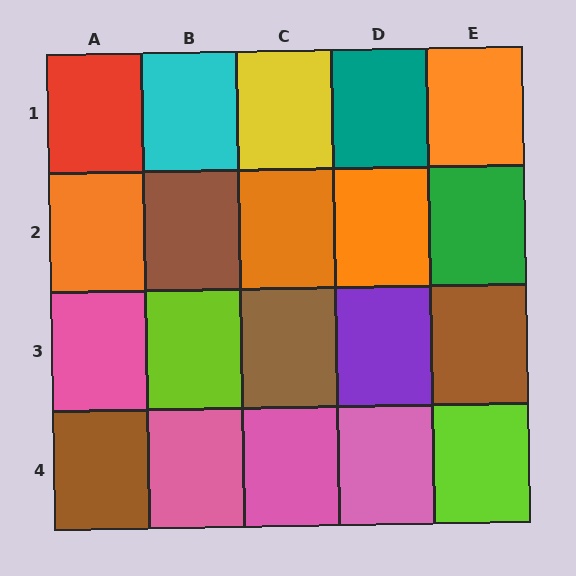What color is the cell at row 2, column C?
Orange.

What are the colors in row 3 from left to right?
Pink, lime, brown, purple, brown.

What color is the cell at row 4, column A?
Brown.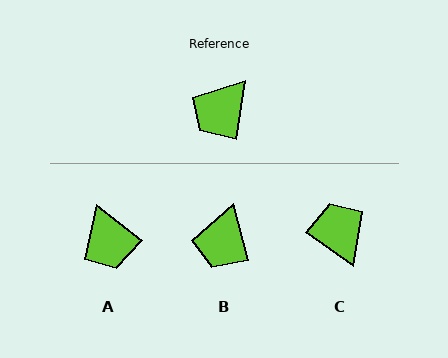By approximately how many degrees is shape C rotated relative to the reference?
Approximately 116 degrees clockwise.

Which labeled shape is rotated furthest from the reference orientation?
C, about 116 degrees away.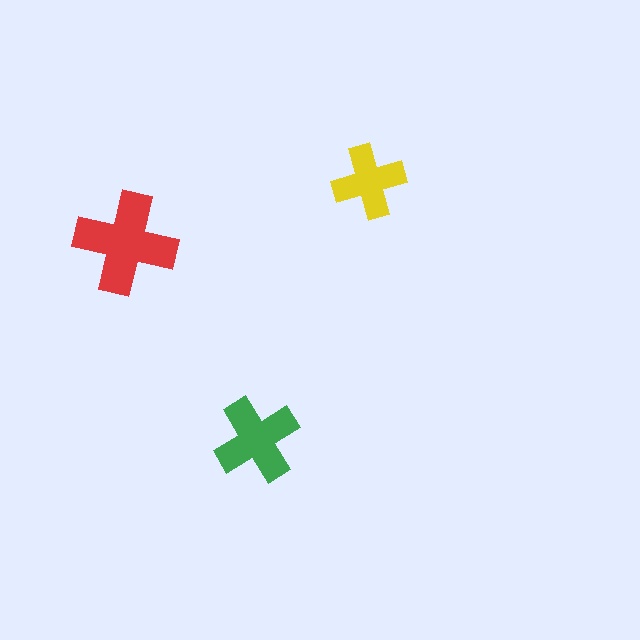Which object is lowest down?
The green cross is bottommost.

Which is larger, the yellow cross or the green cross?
The green one.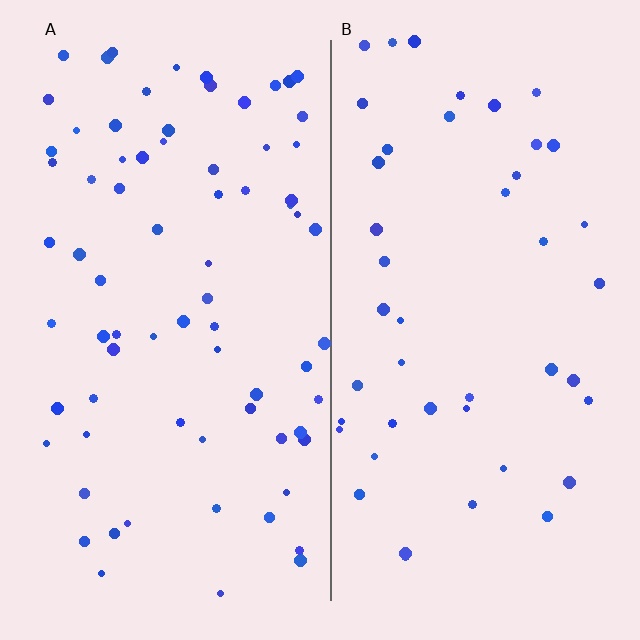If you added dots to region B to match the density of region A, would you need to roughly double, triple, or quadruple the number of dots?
Approximately double.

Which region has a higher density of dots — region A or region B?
A (the left).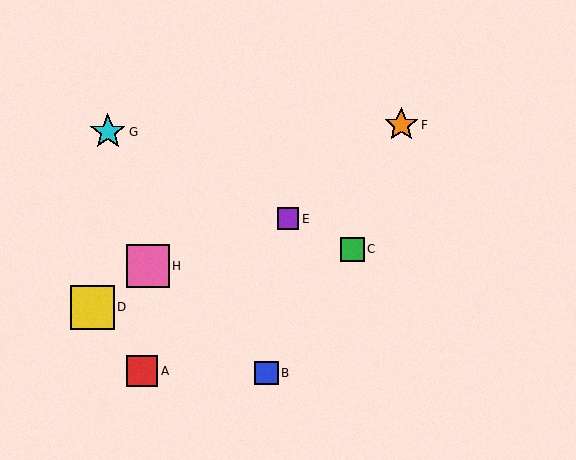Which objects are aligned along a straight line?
Objects C, E, G are aligned along a straight line.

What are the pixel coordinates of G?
Object G is at (108, 132).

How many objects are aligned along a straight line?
3 objects (C, E, G) are aligned along a straight line.